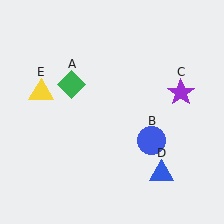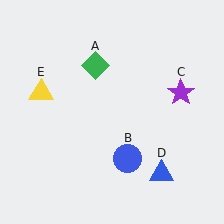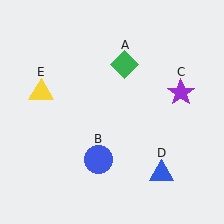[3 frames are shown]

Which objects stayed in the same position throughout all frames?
Purple star (object C) and blue triangle (object D) and yellow triangle (object E) remained stationary.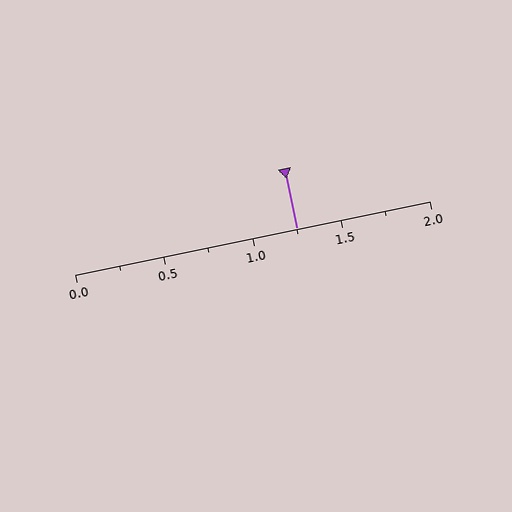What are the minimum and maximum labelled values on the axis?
The axis runs from 0.0 to 2.0.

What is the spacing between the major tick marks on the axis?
The major ticks are spaced 0.5 apart.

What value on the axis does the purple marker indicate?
The marker indicates approximately 1.25.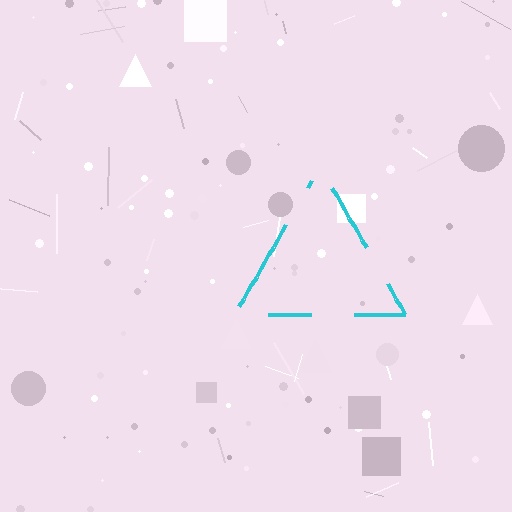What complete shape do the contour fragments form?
The contour fragments form a triangle.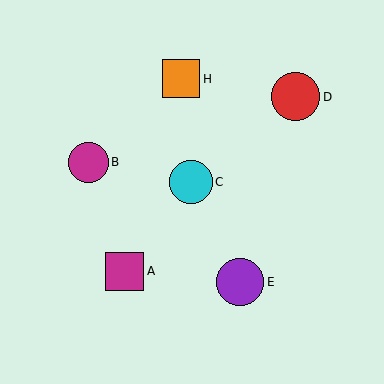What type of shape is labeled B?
Shape B is a magenta circle.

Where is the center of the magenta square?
The center of the magenta square is at (125, 271).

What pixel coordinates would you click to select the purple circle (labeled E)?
Click at (240, 282) to select the purple circle E.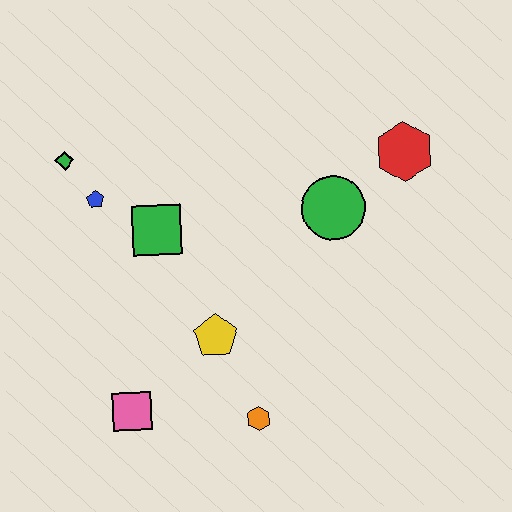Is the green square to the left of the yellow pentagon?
Yes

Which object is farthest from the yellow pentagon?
The red hexagon is farthest from the yellow pentagon.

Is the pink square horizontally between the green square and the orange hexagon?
No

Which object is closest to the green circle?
The red hexagon is closest to the green circle.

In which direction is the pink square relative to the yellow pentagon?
The pink square is to the left of the yellow pentagon.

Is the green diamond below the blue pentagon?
No